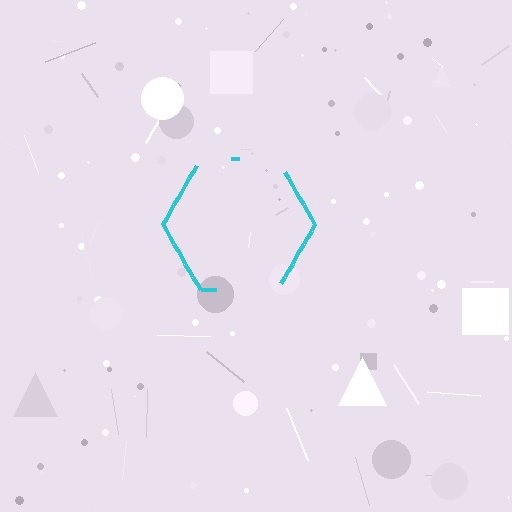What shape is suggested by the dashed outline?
The dashed outline suggests a hexagon.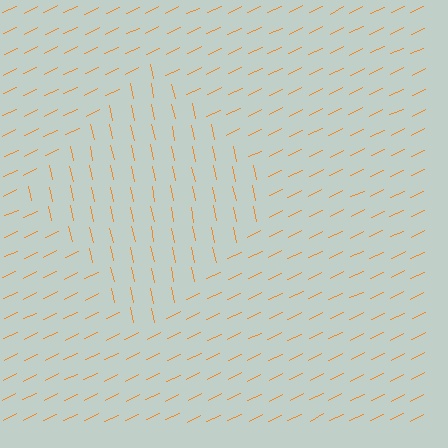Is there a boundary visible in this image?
Yes, there is a texture boundary formed by a change in line orientation.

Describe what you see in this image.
The image is filled with small orange line segments. A diamond region in the image has lines oriented differently from the surrounding lines, creating a visible texture boundary.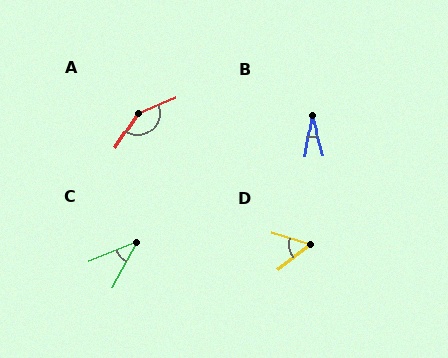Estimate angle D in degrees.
Approximately 55 degrees.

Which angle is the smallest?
B, at approximately 25 degrees.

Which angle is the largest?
A, at approximately 147 degrees.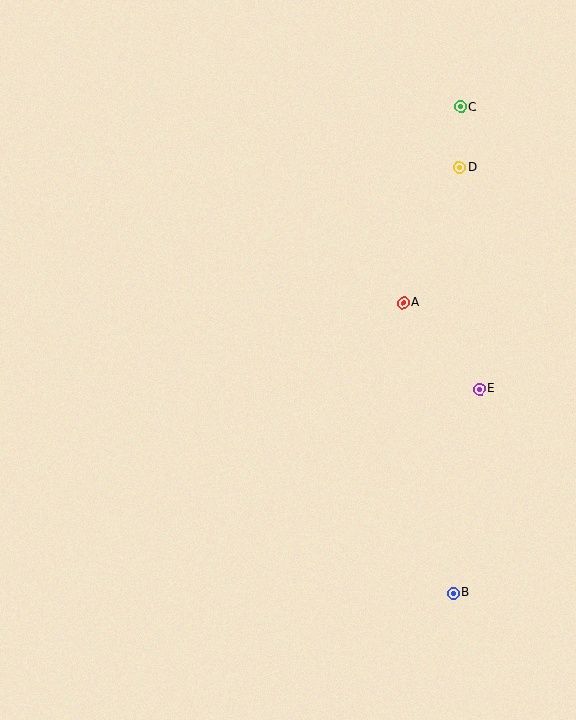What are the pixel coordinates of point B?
Point B is at (454, 593).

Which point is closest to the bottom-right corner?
Point B is closest to the bottom-right corner.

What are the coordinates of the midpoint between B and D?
The midpoint between B and D is at (457, 380).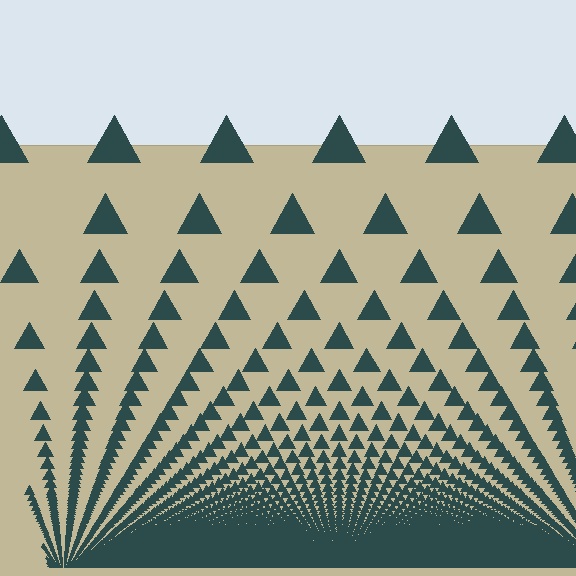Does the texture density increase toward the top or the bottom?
Density increases toward the bottom.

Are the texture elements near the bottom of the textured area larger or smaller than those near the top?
Smaller. The gradient is inverted — elements near the bottom are smaller and denser.